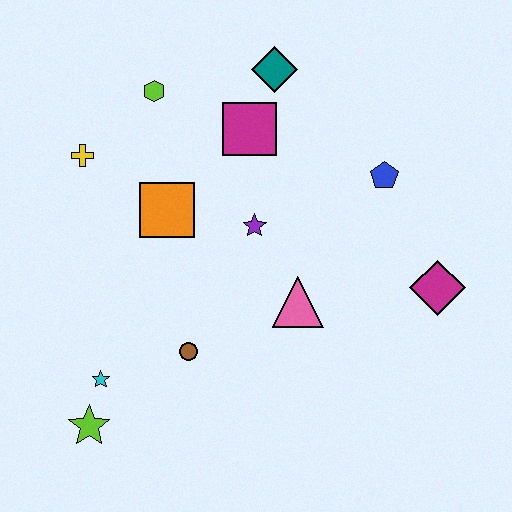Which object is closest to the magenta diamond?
The blue pentagon is closest to the magenta diamond.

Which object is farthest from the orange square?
The magenta diamond is farthest from the orange square.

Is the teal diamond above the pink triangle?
Yes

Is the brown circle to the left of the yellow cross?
No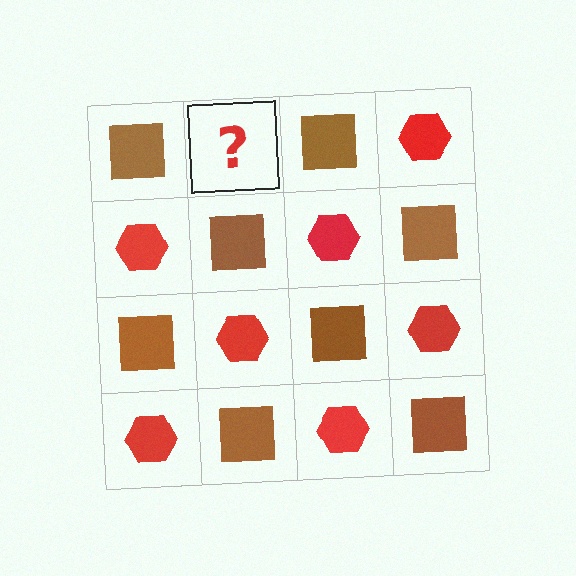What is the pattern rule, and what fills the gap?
The rule is that it alternates brown square and red hexagon in a checkerboard pattern. The gap should be filled with a red hexagon.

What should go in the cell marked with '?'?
The missing cell should contain a red hexagon.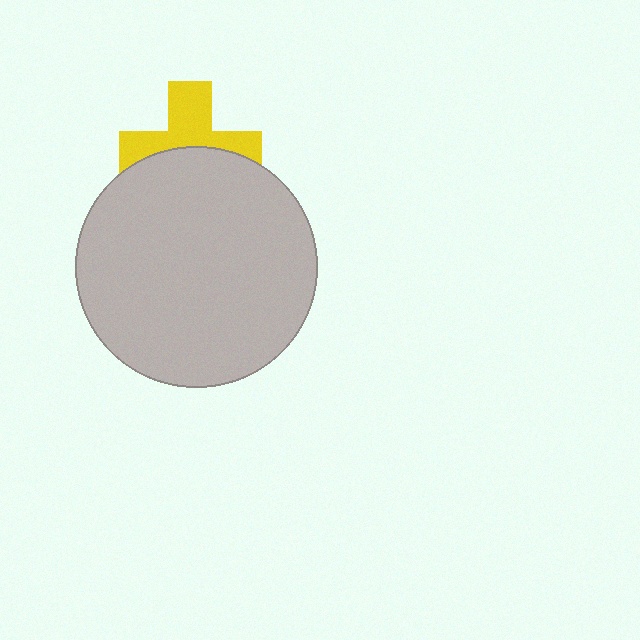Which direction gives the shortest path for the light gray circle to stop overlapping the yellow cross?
Moving down gives the shortest separation.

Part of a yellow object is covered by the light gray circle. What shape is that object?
It is a cross.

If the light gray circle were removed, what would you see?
You would see the complete yellow cross.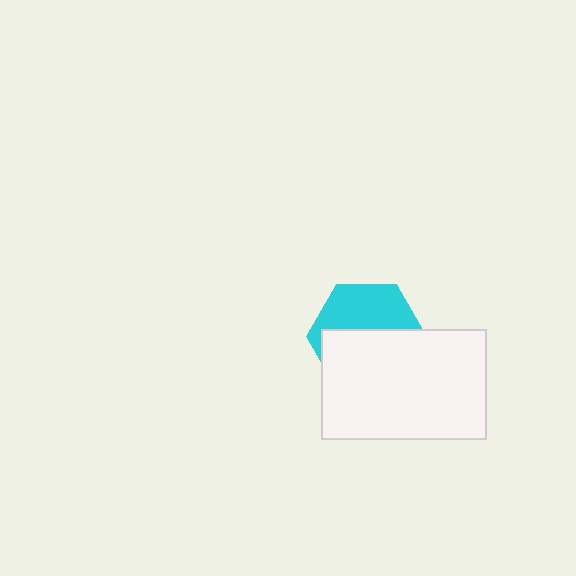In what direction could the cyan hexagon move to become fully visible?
The cyan hexagon could move up. That would shift it out from behind the white rectangle entirely.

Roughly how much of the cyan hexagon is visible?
A small part of it is visible (roughly 45%).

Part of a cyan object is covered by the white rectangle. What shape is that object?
It is a hexagon.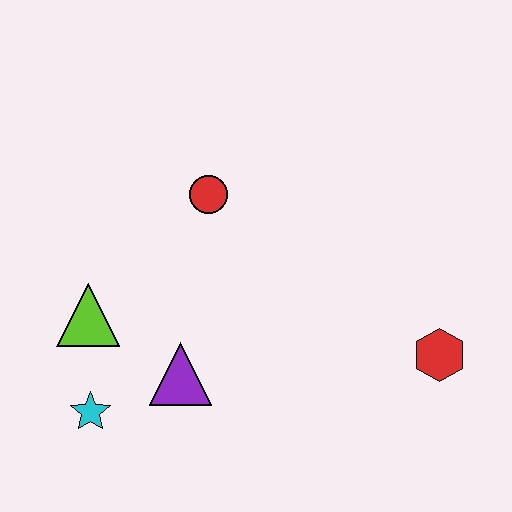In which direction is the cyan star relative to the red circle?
The cyan star is below the red circle.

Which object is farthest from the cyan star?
The red hexagon is farthest from the cyan star.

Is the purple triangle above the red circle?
No